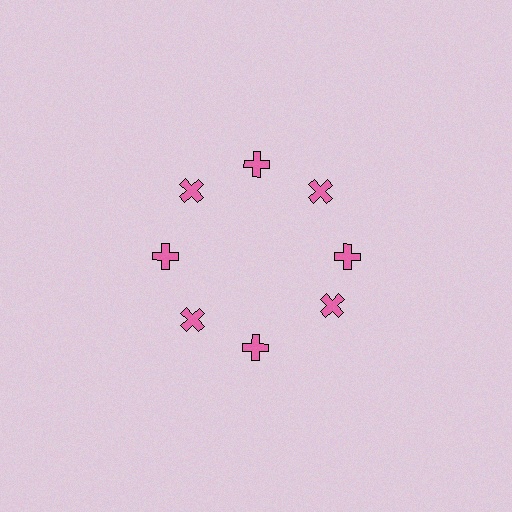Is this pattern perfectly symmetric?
No. The 8 pink crosses are arranged in a ring, but one element near the 4 o'clock position is rotated out of alignment along the ring, breaking the 8-fold rotational symmetry.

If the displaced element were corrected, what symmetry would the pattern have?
It would have 8-fold rotational symmetry — the pattern would map onto itself every 45 degrees.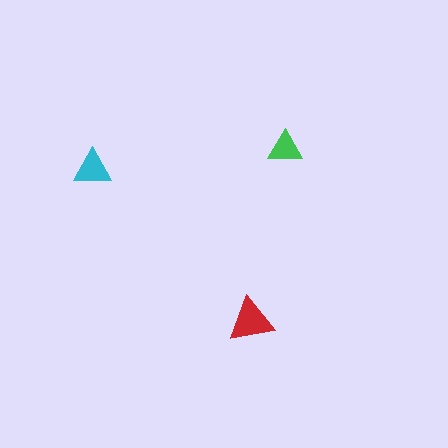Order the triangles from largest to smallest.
the red one, the cyan one, the green one.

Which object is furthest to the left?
The cyan triangle is leftmost.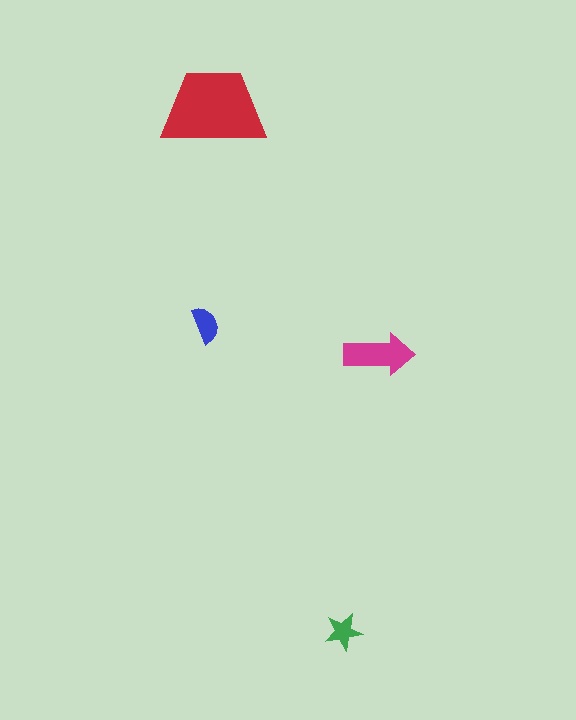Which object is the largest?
The red trapezoid.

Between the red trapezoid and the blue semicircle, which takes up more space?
The red trapezoid.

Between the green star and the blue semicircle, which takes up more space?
The blue semicircle.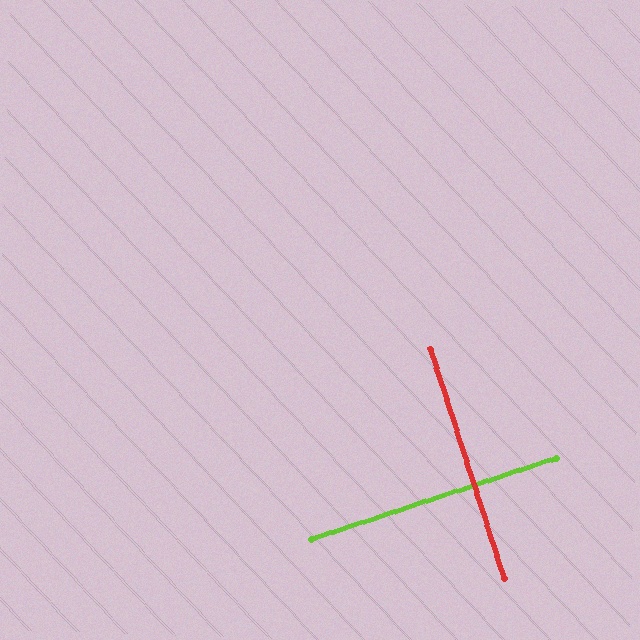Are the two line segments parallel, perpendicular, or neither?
Perpendicular — they meet at approximately 89°.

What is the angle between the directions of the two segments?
Approximately 89 degrees.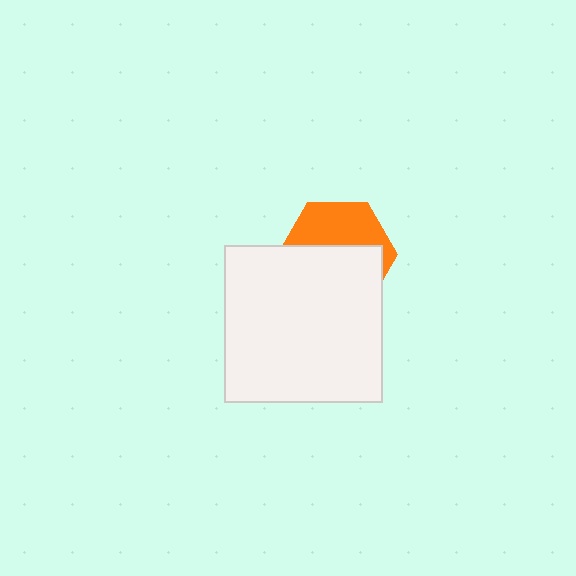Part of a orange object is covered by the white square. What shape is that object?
It is a hexagon.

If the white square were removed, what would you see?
You would see the complete orange hexagon.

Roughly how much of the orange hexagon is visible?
A small part of it is visible (roughly 42%).